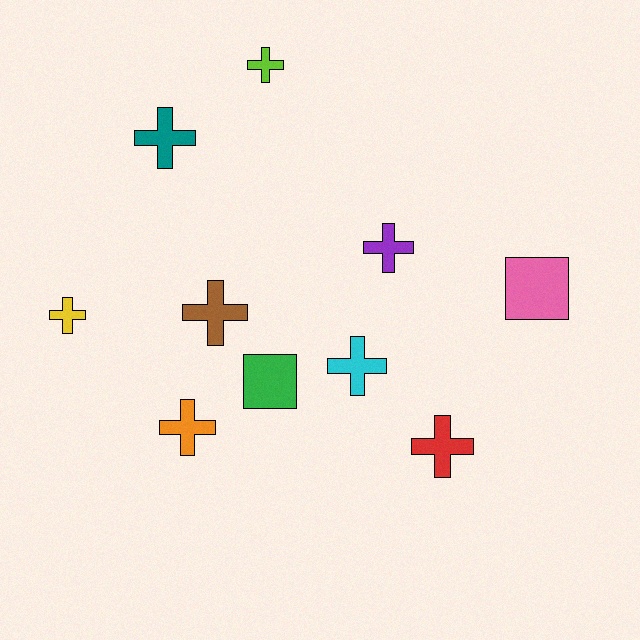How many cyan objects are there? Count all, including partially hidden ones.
There is 1 cyan object.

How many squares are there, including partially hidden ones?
There are 2 squares.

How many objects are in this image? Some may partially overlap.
There are 10 objects.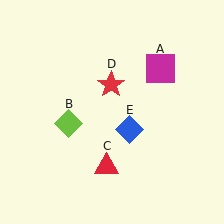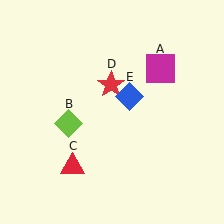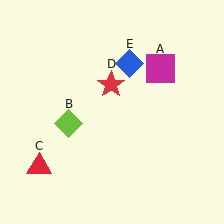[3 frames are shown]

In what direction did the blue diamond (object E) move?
The blue diamond (object E) moved up.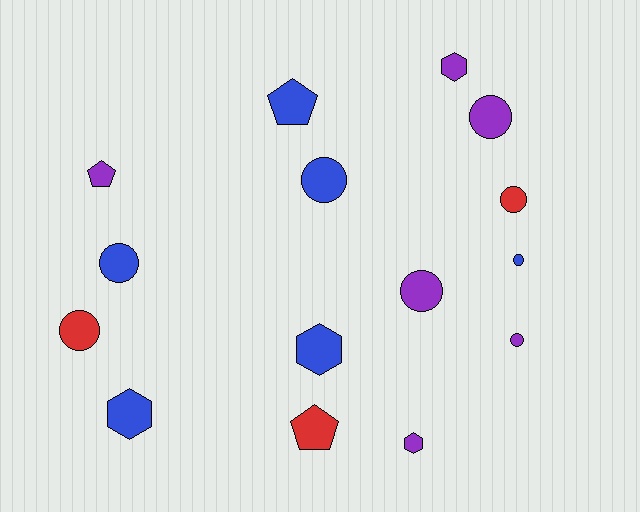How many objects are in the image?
There are 15 objects.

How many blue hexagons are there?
There are 2 blue hexagons.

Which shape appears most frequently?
Circle, with 8 objects.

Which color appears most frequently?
Purple, with 6 objects.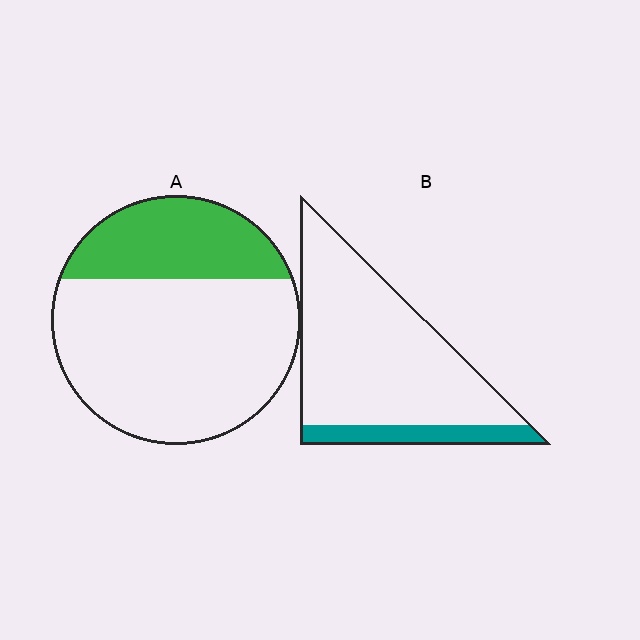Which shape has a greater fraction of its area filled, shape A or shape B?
Shape A.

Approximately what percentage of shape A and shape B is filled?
A is approximately 30% and B is approximately 15%.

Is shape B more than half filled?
No.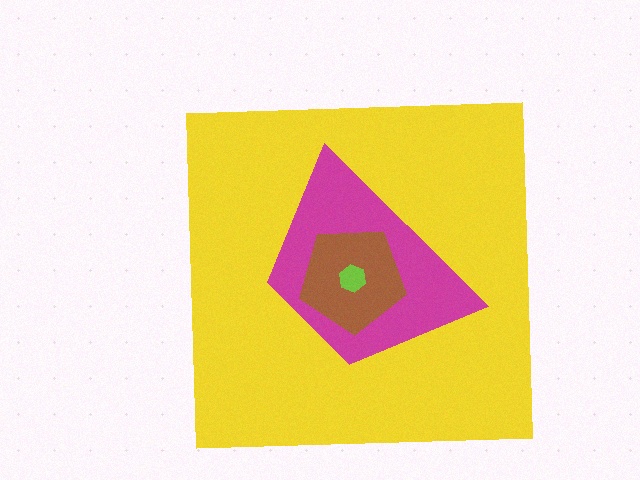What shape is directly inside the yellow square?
The magenta trapezoid.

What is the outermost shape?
The yellow square.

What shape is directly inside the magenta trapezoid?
The brown pentagon.